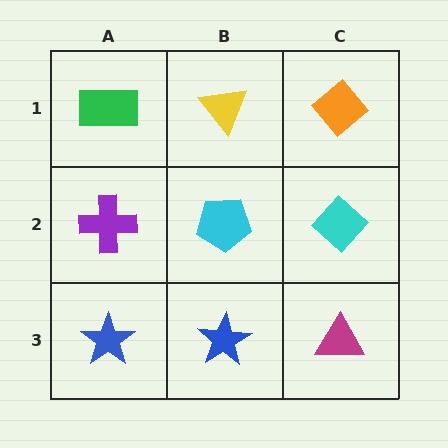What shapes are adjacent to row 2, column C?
An orange diamond (row 1, column C), a magenta triangle (row 3, column C), a cyan pentagon (row 2, column B).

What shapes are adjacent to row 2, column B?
A yellow triangle (row 1, column B), a blue star (row 3, column B), a purple cross (row 2, column A), a cyan diamond (row 2, column C).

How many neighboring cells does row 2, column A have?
3.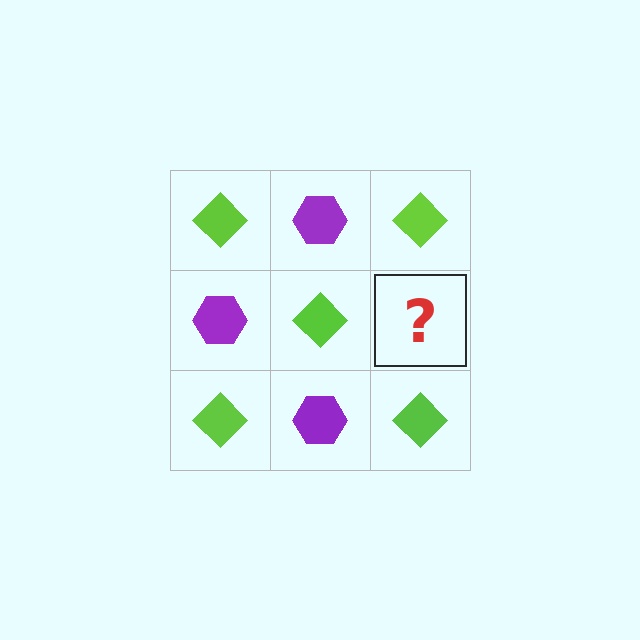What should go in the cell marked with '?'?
The missing cell should contain a purple hexagon.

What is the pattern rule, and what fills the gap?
The rule is that it alternates lime diamond and purple hexagon in a checkerboard pattern. The gap should be filled with a purple hexagon.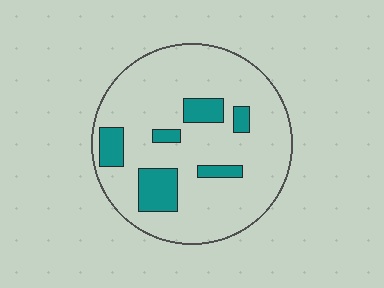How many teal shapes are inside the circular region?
6.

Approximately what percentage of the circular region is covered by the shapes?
Approximately 15%.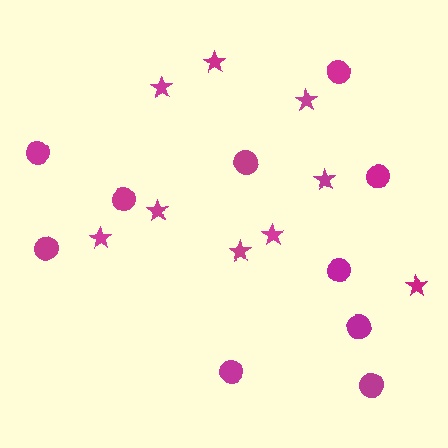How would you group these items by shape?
There are 2 groups: one group of stars (9) and one group of circles (10).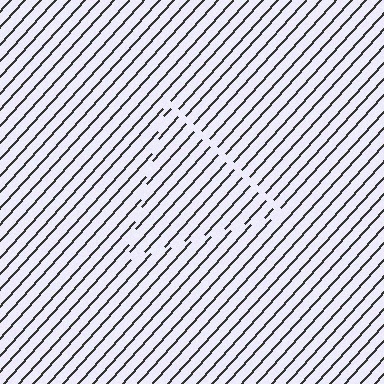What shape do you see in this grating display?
An illusory triangle. The interior of the shape contains the same grating, shifted by half a period — the contour is defined by the phase discontinuity where line-ends from the inner and outer gratings abut.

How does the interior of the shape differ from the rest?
The interior of the shape contains the same grating, shifted by half a period — the contour is defined by the phase discontinuity where line-ends from the inner and outer gratings abut.